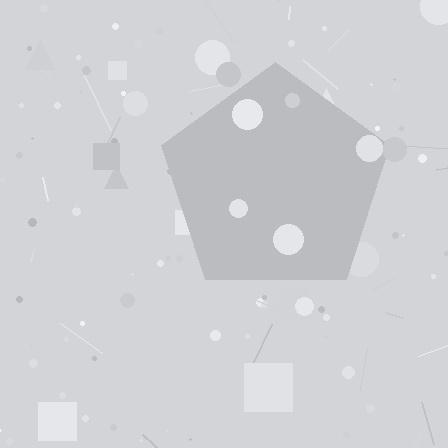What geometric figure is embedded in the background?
A pentagon is embedded in the background.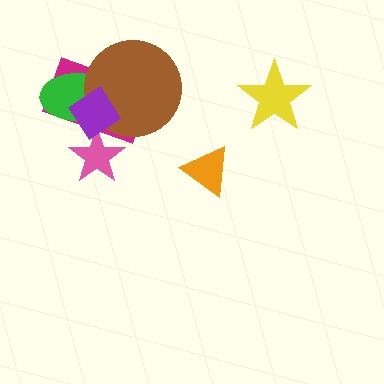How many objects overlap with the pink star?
2 objects overlap with the pink star.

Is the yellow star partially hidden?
No, no other shape covers it.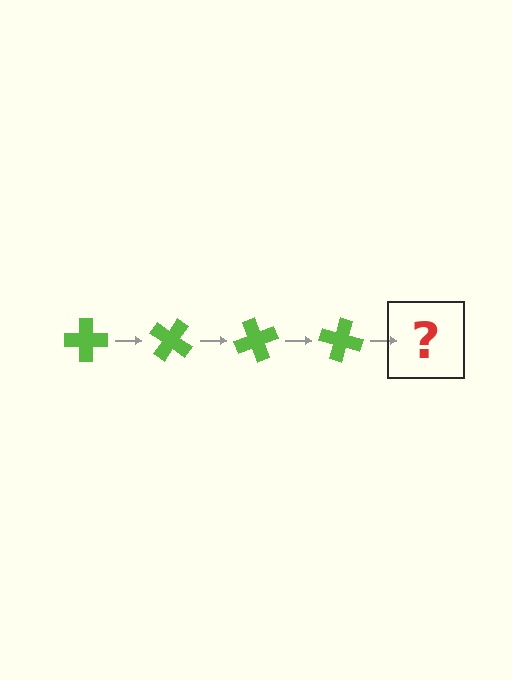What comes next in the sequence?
The next element should be a lime cross rotated 140 degrees.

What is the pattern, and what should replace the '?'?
The pattern is that the cross rotates 35 degrees each step. The '?' should be a lime cross rotated 140 degrees.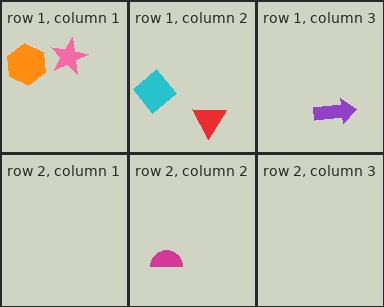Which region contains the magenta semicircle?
The row 2, column 2 region.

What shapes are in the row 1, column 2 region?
The cyan diamond, the red triangle.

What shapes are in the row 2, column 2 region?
The magenta semicircle.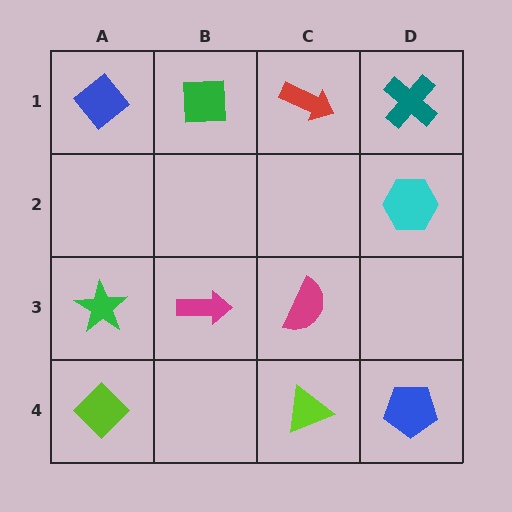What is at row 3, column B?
A magenta arrow.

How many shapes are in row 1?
4 shapes.